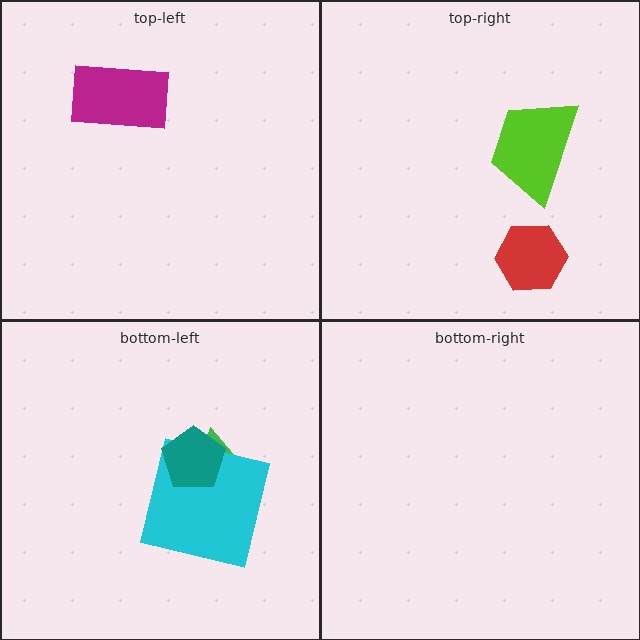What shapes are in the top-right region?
The red hexagon, the lime trapezoid.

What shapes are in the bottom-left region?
The green triangle, the cyan square, the teal pentagon.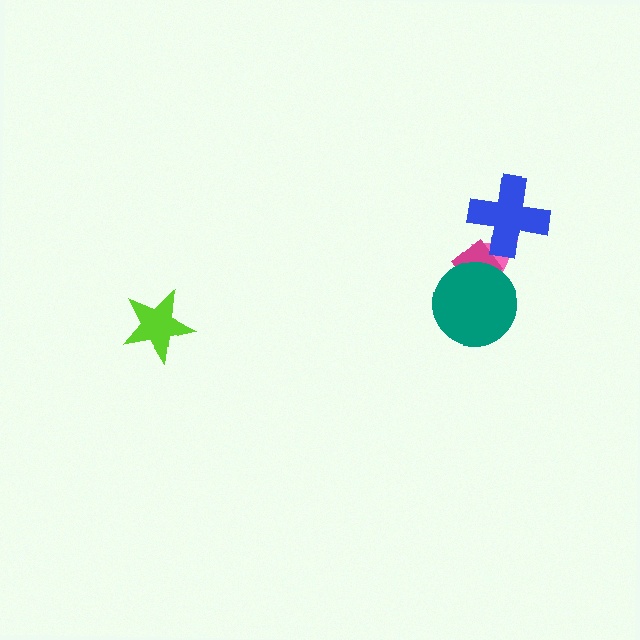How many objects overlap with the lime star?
0 objects overlap with the lime star.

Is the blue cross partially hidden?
No, no other shape covers it.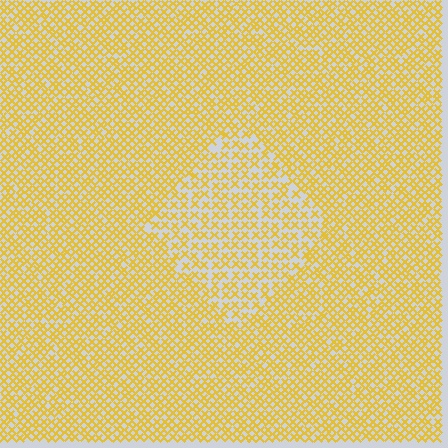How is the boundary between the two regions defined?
The boundary is defined by a change in element density (approximately 1.6x ratio). All elements are the same color, size, and shape.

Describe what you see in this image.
The image contains small yellow elements arranged at two different densities. A diamond-shaped region is visible where the elements are less densely packed than the surrounding area.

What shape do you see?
I see a diamond.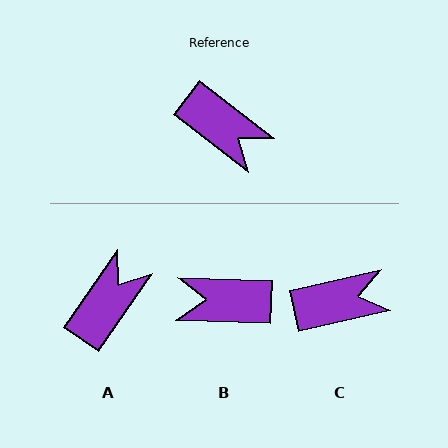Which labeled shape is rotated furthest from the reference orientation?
B, about 144 degrees away.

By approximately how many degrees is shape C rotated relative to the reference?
Approximately 51 degrees counter-clockwise.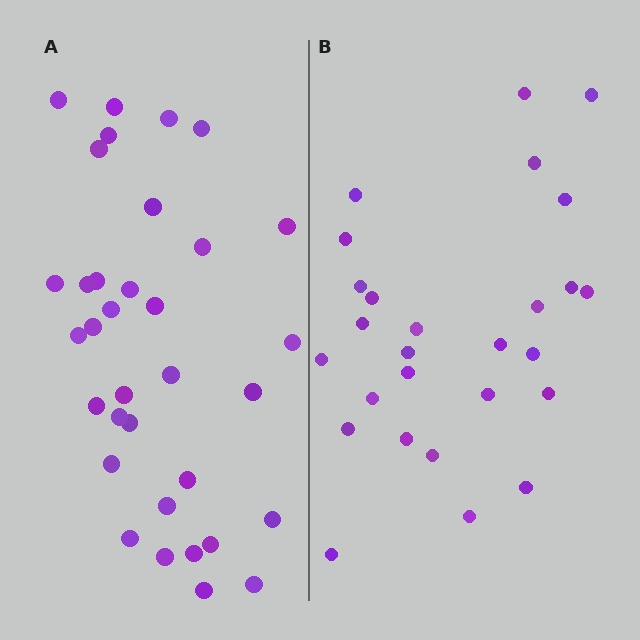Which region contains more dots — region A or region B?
Region A (the left region) has more dots.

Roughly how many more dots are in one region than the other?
Region A has roughly 8 or so more dots than region B.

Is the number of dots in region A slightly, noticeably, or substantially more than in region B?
Region A has noticeably more, but not dramatically so. The ratio is roughly 1.3 to 1.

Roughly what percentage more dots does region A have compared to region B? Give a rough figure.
About 25% more.